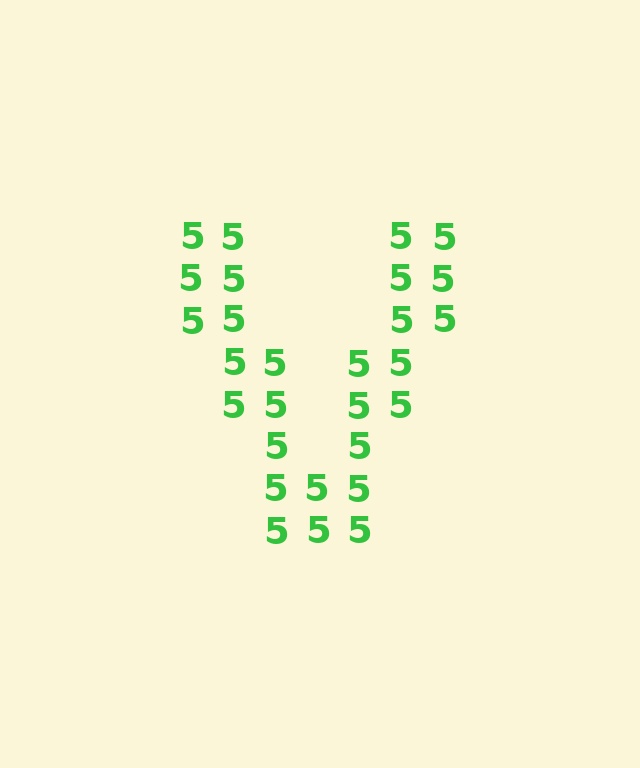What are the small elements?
The small elements are digit 5's.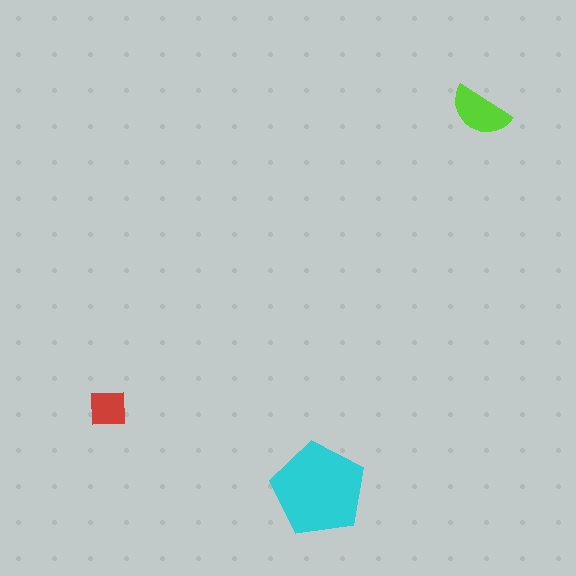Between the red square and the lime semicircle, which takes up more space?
The lime semicircle.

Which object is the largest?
The cyan pentagon.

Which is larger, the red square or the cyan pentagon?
The cyan pentagon.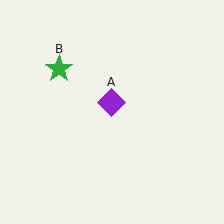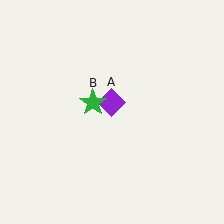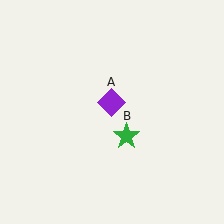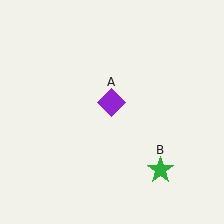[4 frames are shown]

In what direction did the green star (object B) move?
The green star (object B) moved down and to the right.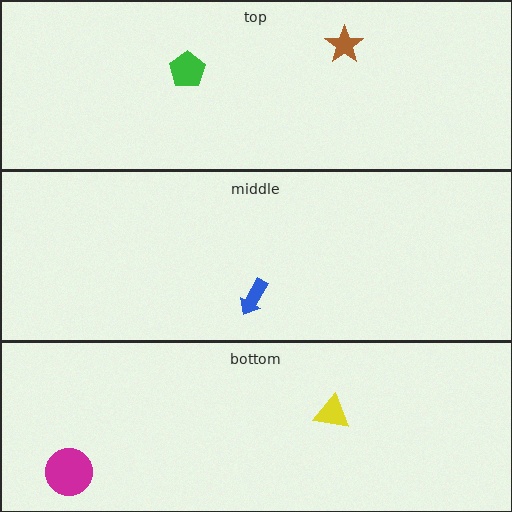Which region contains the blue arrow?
The middle region.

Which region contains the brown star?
The top region.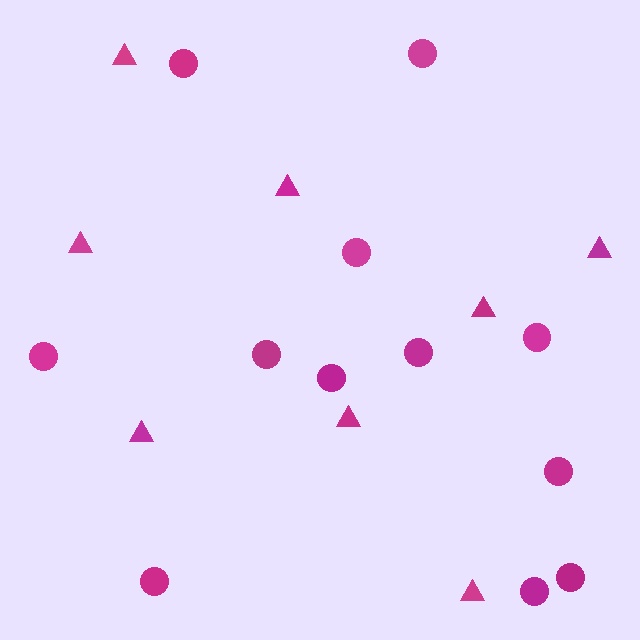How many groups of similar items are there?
There are 2 groups: one group of triangles (8) and one group of circles (12).